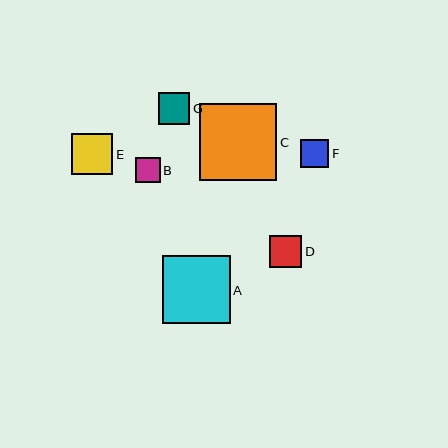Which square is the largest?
Square C is the largest with a size of approximately 77 pixels.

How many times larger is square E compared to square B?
Square E is approximately 1.6 times the size of square B.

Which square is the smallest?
Square B is the smallest with a size of approximately 25 pixels.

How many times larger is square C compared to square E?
Square C is approximately 1.9 times the size of square E.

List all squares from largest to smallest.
From largest to smallest: C, A, E, G, D, F, B.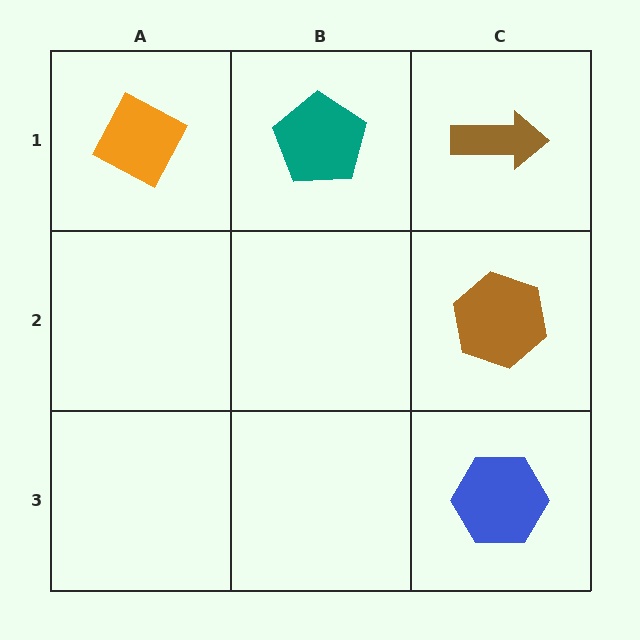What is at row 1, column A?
An orange diamond.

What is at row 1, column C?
A brown arrow.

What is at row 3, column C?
A blue hexagon.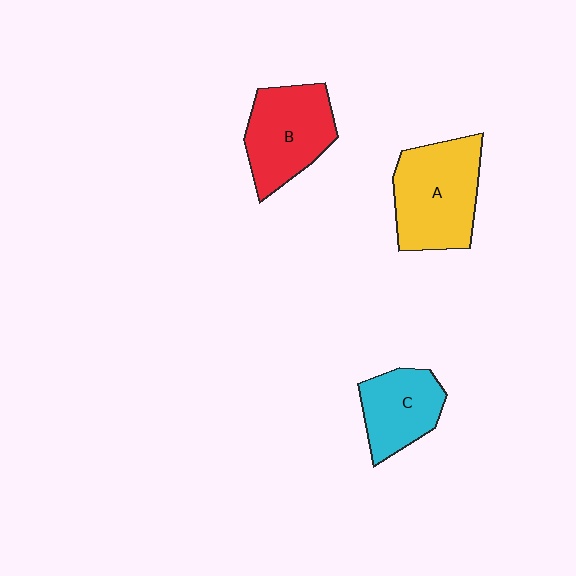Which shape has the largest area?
Shape A (yellow).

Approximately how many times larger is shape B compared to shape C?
Approximately 1.3 times.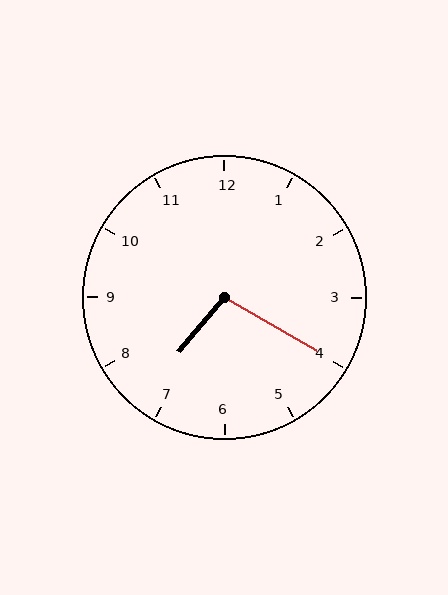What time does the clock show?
7:20.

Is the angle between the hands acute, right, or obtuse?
It is obtuse.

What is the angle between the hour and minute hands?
Approximately 100 degrees.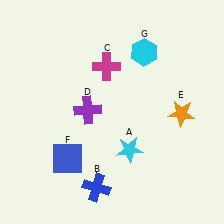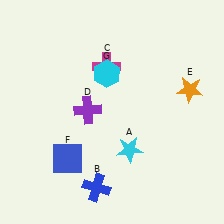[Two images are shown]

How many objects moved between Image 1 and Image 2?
2 objects moved between the two images.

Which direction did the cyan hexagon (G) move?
The cyan hexagon (G) moved left.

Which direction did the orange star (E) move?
The orange star (E) moved up.